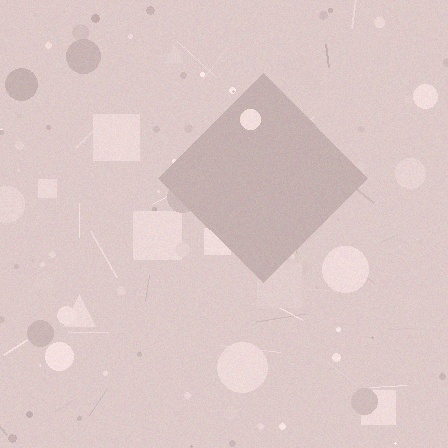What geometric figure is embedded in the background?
A diamond is embedded in the background.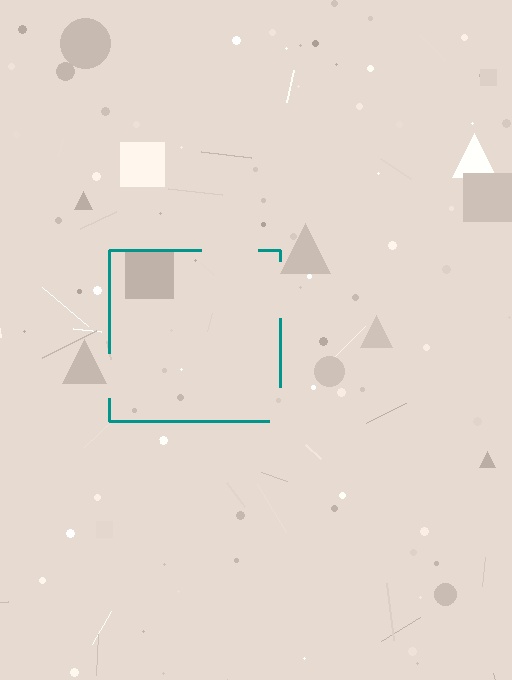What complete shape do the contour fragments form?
The contour fragments form a square.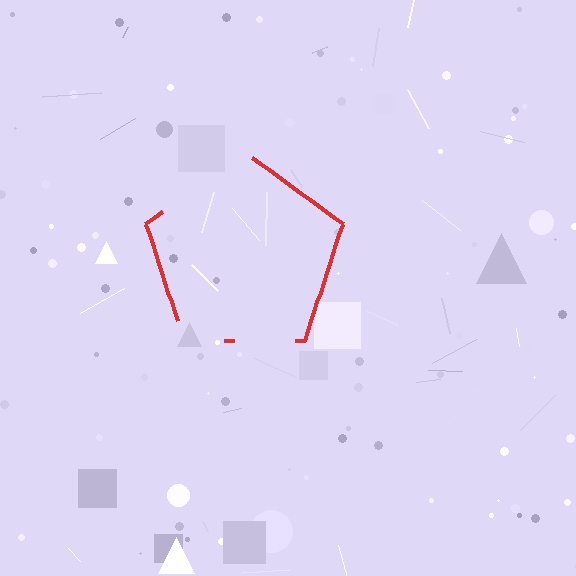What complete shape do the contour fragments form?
The contour fragments form a pentagon.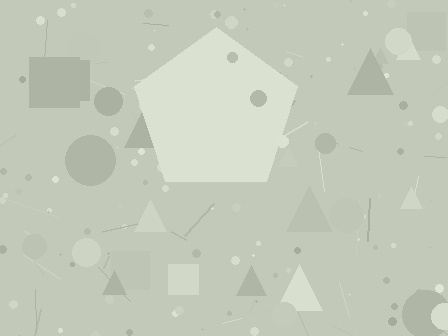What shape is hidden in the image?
A pentagon is hidden in the image.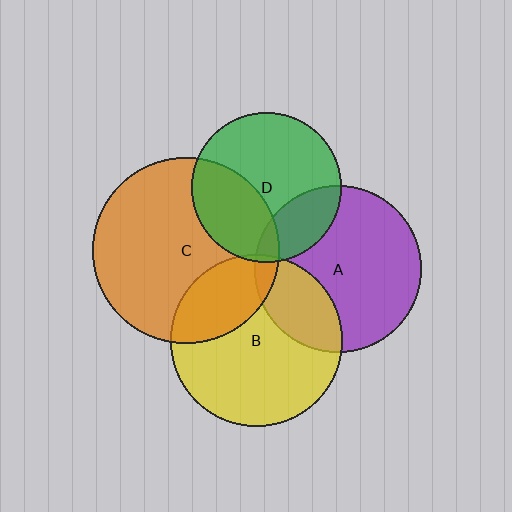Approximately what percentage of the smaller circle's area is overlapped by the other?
Approximately 5%.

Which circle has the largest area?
Circle C (orange).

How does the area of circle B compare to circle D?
Approximately 1.3 times.